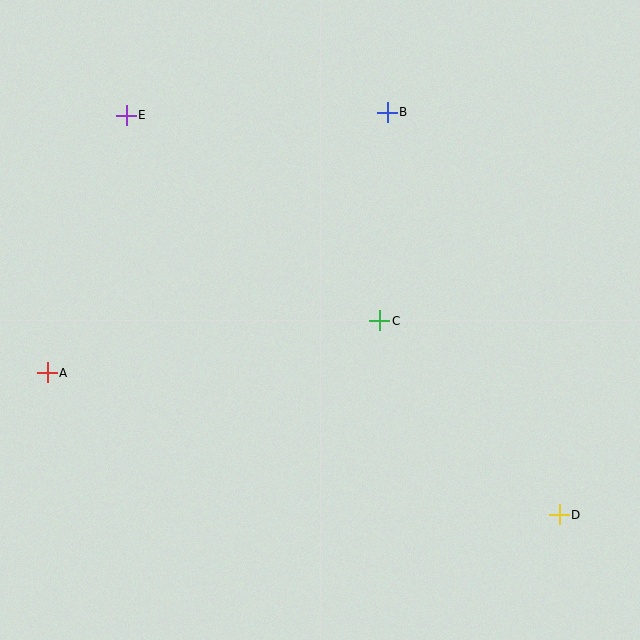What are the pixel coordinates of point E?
Point E is at (126, 115).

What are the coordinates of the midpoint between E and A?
The midpoint between E and A is at (87, 244).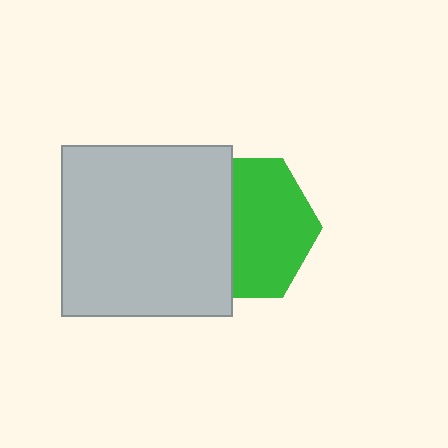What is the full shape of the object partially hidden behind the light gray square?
The partially hidden object is a green hexagon.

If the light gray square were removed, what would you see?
You would see the complete green hexagon.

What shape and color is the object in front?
The object in front is a light gray square.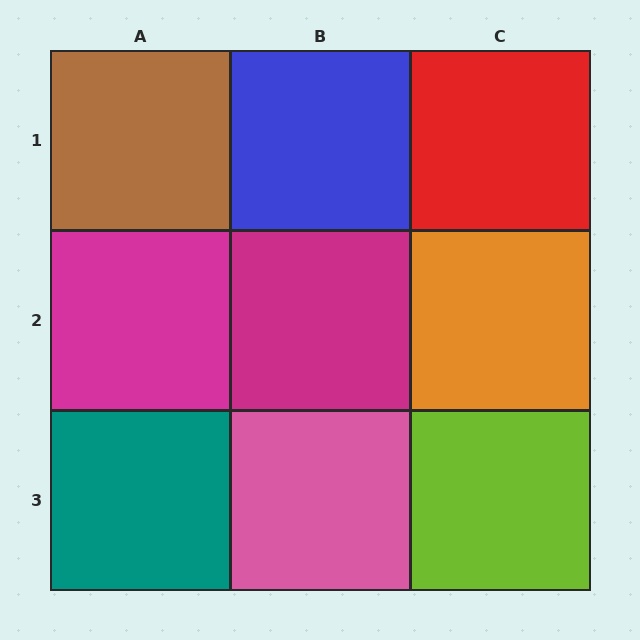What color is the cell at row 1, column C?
Red.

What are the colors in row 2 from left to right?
Magenta, magenta, orange.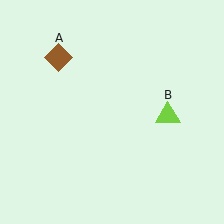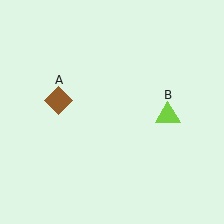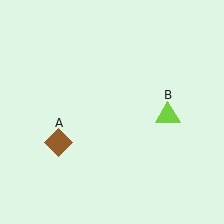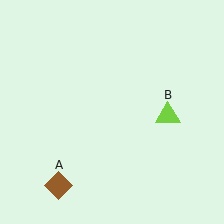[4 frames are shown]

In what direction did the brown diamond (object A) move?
The brown diamond (object A) moved down.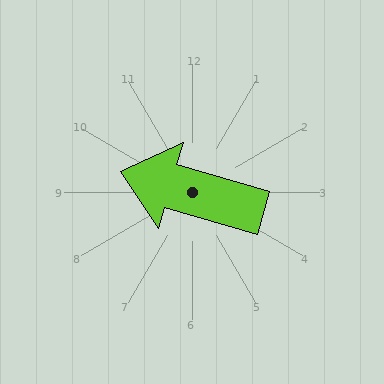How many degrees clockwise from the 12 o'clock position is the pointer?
Approximately 286 degrees.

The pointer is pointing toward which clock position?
Roughly 10 o'clock.